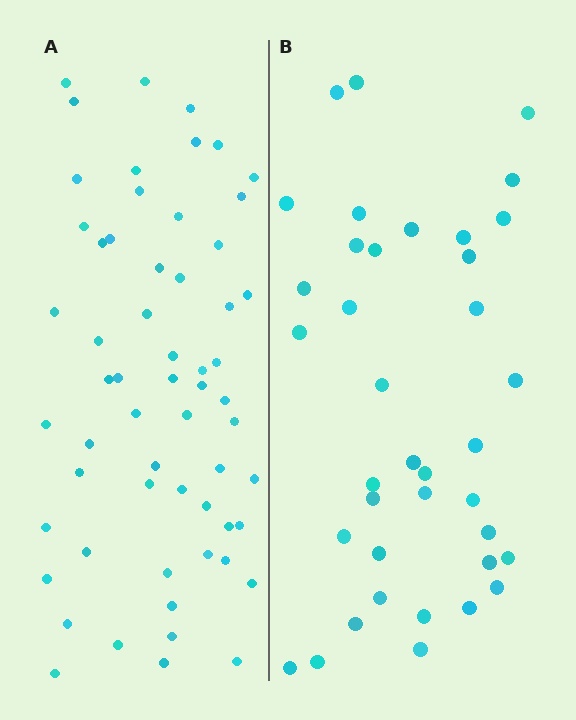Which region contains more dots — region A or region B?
Region A (the left region) has more dots.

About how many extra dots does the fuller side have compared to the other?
Region A has approximately 20 more dots than region B.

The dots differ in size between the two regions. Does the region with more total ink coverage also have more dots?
No. Region B has more total ink coverage because its dots are larger, but region A actually contains more individual dots. Total area can be misleading — the number of items is what matters here.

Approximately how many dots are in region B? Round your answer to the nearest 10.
About 40 dots. (The exact count is 38, which rounds to 40.)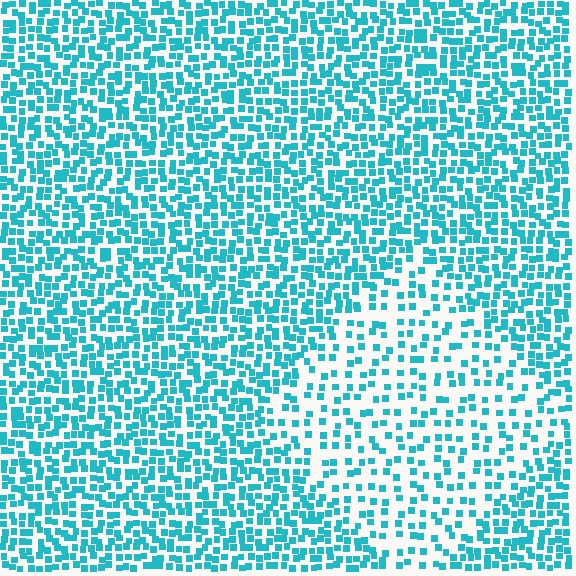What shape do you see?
I see a diamond.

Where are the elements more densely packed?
The elements are more densely packed outside the diamond boundary.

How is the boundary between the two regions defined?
The boundary is defined by a change in element density (approximately 2.1x ratio). All elements are the same color, size, and shape.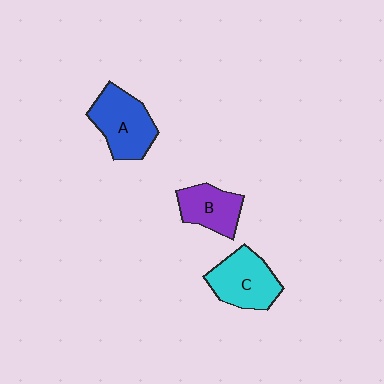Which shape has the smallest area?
Shape B (purple).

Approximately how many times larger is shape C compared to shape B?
Approximately 1.3 times.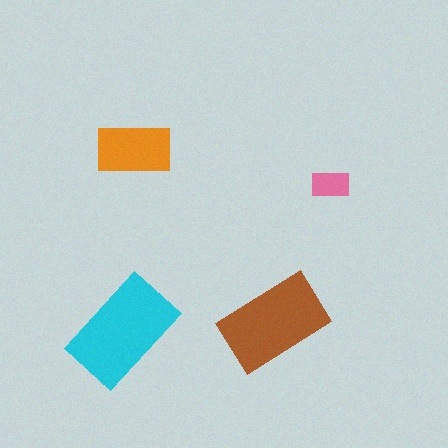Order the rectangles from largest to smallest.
the cyan one, the brown one, the orange one, the pink one.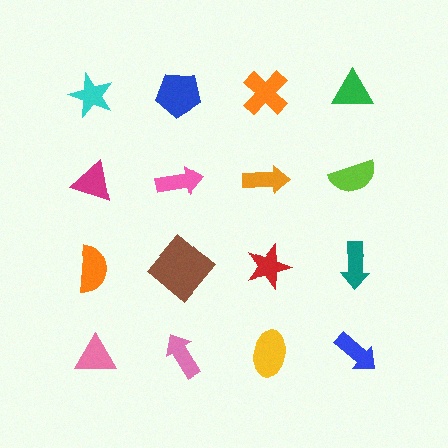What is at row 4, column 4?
A blue arrow.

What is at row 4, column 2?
A pink arrow.